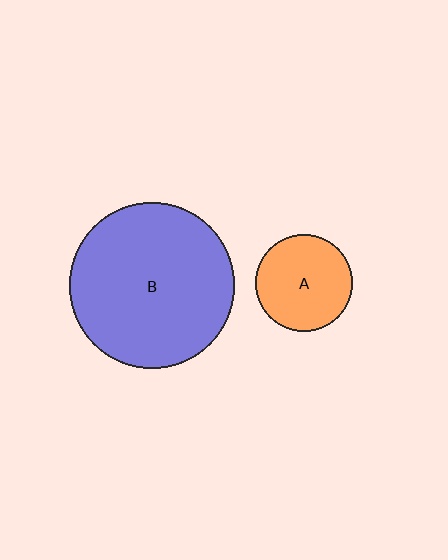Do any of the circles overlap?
No, none of the circles overlap.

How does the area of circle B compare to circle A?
Approximately 2.9 times.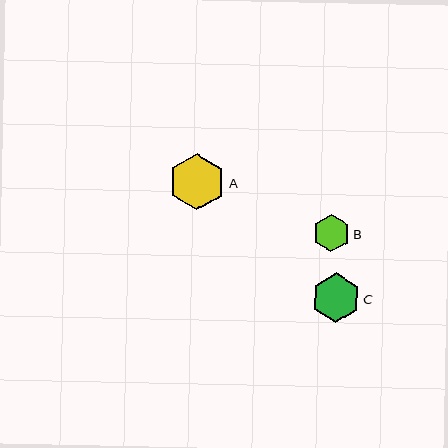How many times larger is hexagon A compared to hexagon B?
Hexagon A is approximately 1.5 times the size of hexagon B.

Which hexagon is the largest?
Hexagon A is the largest with a size of approximately 57 pixels.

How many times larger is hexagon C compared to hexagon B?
Hexagon C is approximately 1.3 times the size of hexagon B.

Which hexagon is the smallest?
Hexagon B is the smallest with a size of approximately 37 pixels.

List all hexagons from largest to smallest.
From largest to smallest: A, C, B.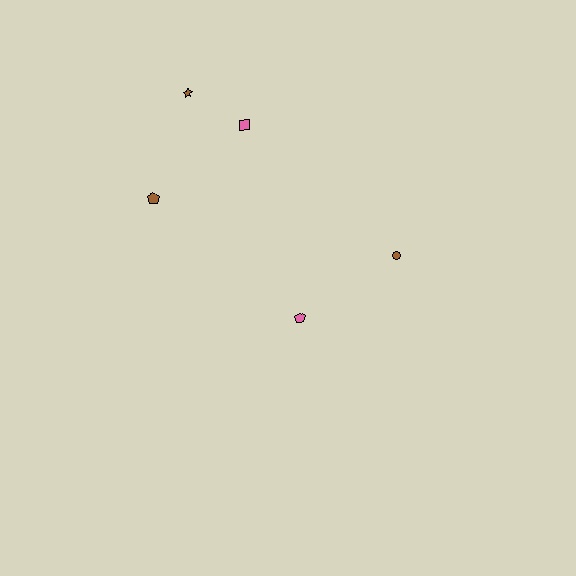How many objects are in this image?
There are 5 objects.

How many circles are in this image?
There is 1 circle.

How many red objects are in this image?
There are no red objects.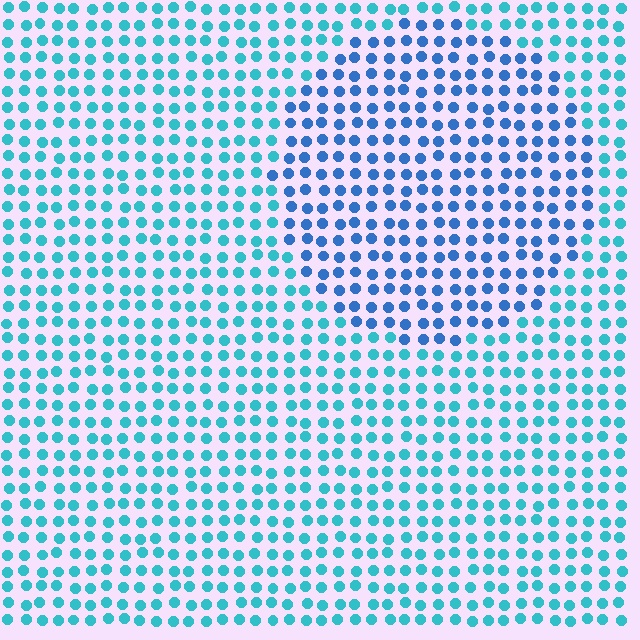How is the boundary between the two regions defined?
The boundary is defined purely by a slight shift in hue (about 31 degrees). Spacing, size, and orientation are identical on both sides.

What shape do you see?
I see a circle.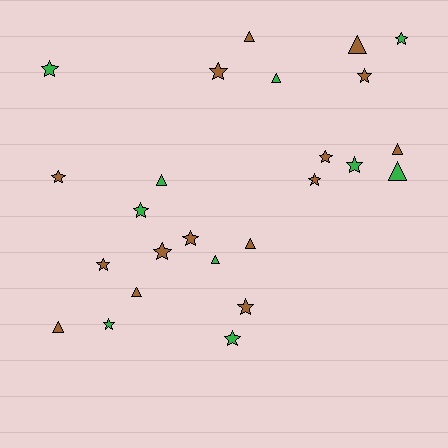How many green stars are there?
There are 6 green stars.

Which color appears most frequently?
Brown, with 15 objects.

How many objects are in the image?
There are 25 objects.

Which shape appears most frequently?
Star, with 15 objects.